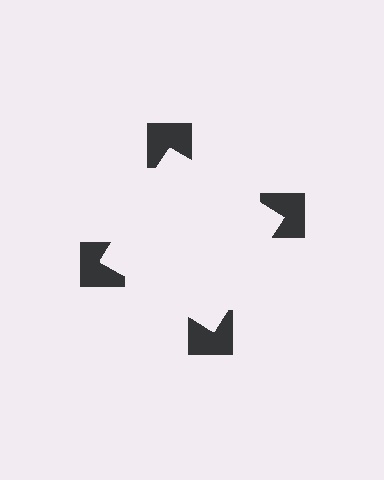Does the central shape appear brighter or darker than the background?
It typically appears slightly brighter than the background, even though no actual brightness change is drawn.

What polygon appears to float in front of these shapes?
An illusory square — its edges are inferred from the aligned wedge cuts in the notched squares, not physically drawn.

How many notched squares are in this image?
There are 4 — one at each vertex of the illusory square.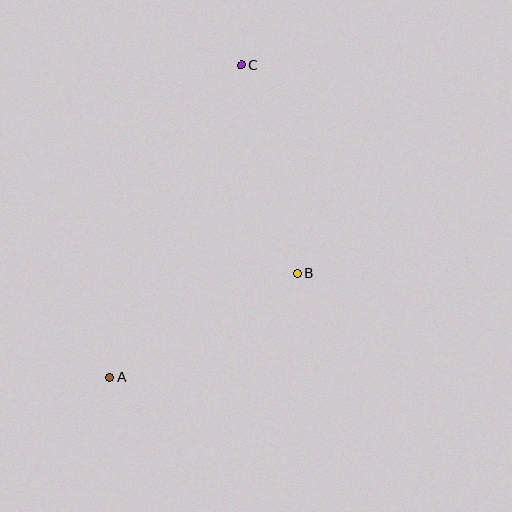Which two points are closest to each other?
Points A and B are closest to each other.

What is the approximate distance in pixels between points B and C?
The distance between B and C is approximately 215 pixels.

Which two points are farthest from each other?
Points A and C are farthest from each other.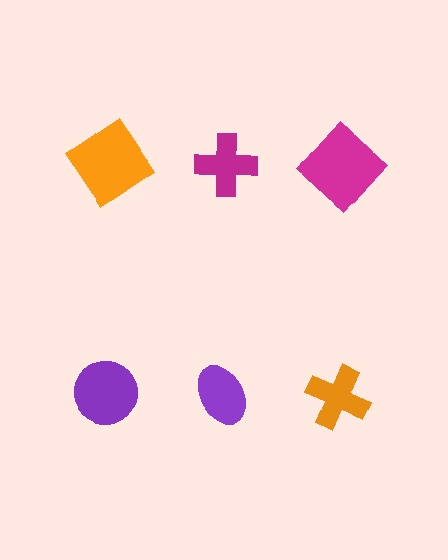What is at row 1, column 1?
An orange diamond.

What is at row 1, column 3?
A magenta diamond.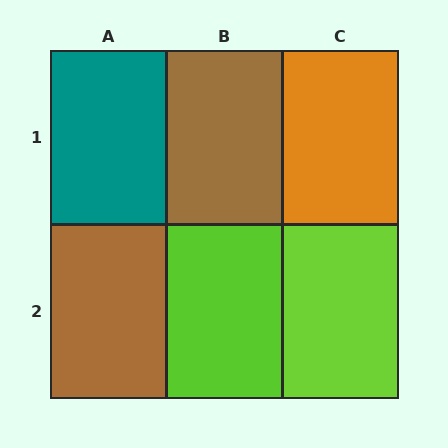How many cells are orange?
1 cell is orange.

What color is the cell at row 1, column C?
Orange.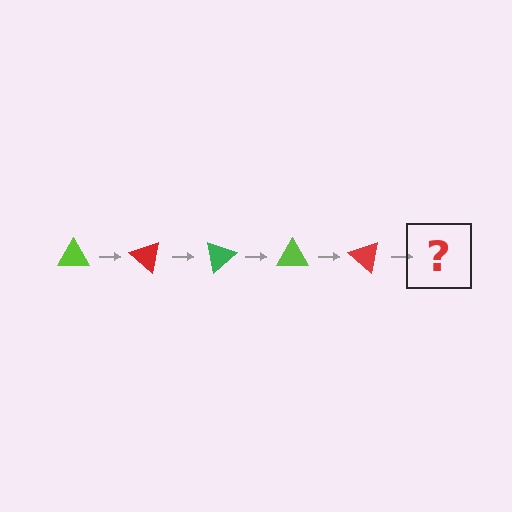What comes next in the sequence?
The next element should be a green triangle, rotated 200 degrees from the start.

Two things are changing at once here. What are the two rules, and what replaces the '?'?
The two rules are that it rotates 40 degrees each step and the color cycles through lime, red, and green. The '?' should be a green triangle, rotated 200 degrees from the start.